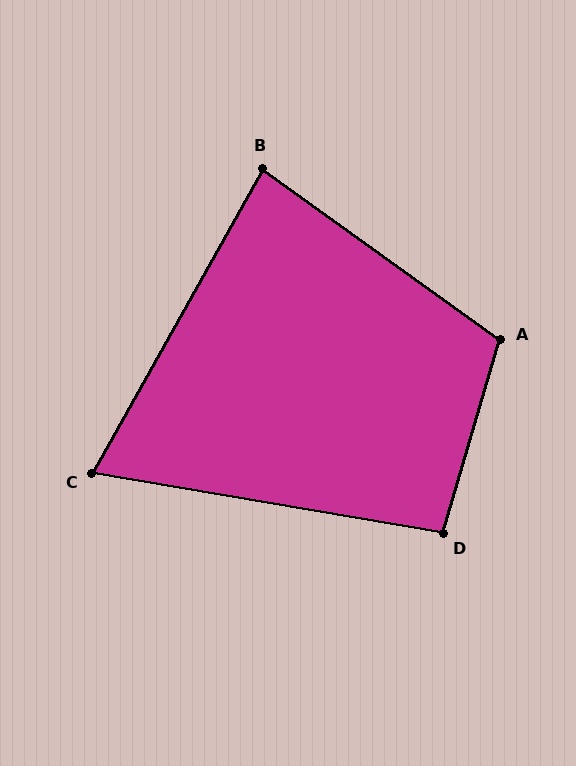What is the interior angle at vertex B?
Approximately 83 degrees (acute).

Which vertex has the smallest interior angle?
C, at approximately 70 degrees.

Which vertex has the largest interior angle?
A, at approximately 110 degrees.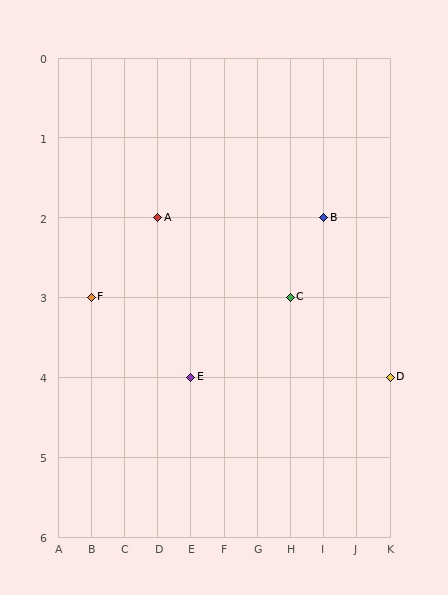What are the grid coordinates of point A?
Point A is at grid coordinates (D, 2).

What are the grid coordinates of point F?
Point F is at grid coordinates (B, 3).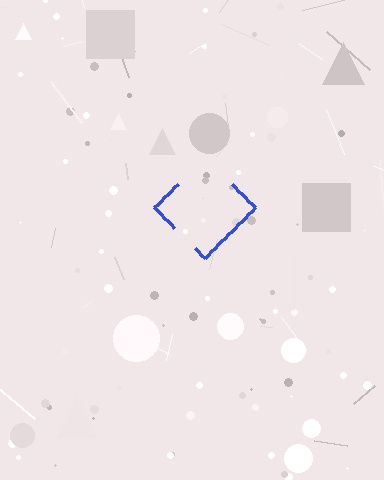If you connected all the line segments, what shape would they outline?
They would outline a diamond.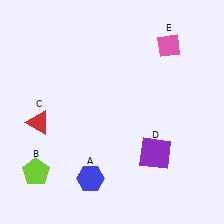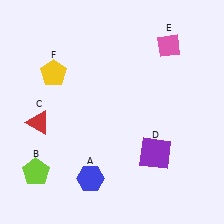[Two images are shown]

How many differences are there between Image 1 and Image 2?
There is 1 difference between the two images.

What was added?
A yellow pentagon (F) was added in Image 2.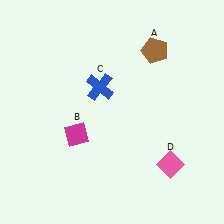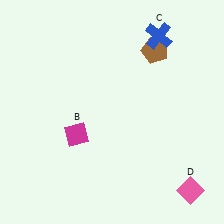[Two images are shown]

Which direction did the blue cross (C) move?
The blue cross (C) moved right.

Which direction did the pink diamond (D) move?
The pink diamond (D) moved down.